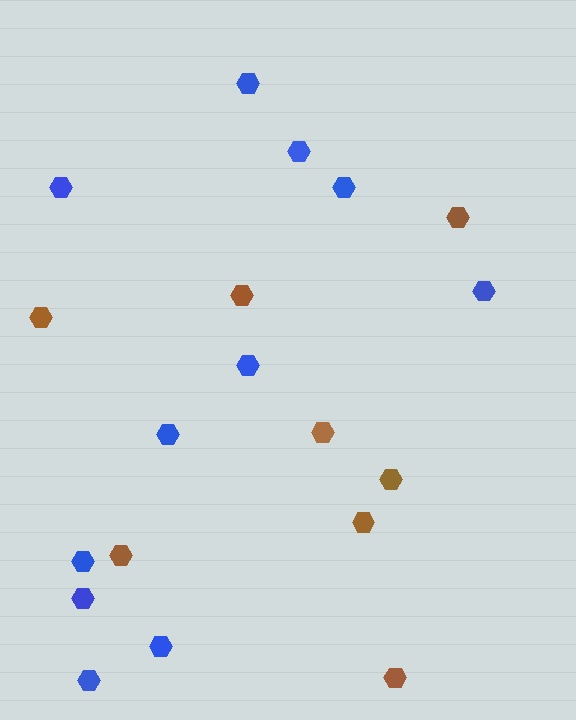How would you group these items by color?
There are 2 groups: one group of blue hexagons (11) and one group of brown hexagons (8).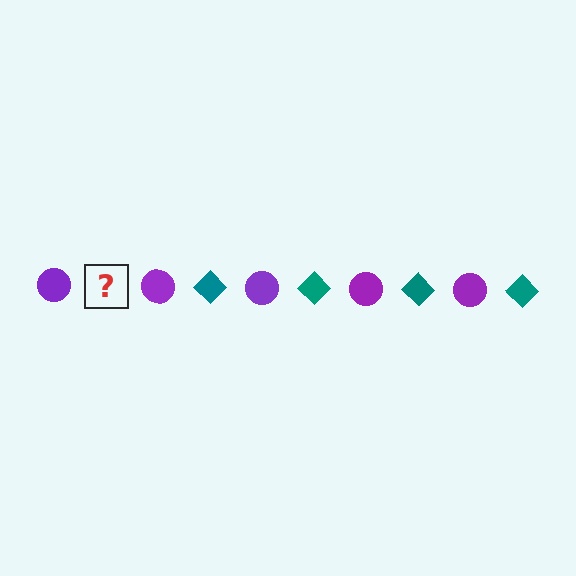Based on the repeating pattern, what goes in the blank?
The blank should be a teal diamond.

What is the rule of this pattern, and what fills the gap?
The rule is that the pattern alternates between purple circle and teal diamond. The gap should be filled with a teal diamond.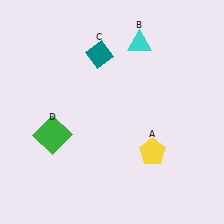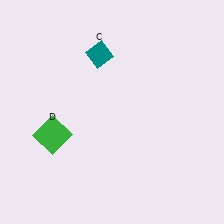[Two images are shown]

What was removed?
The cyan triangle (B), the yellow pentagon (A) were removed in Image 2.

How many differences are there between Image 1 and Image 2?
There are 2 differences between the two images.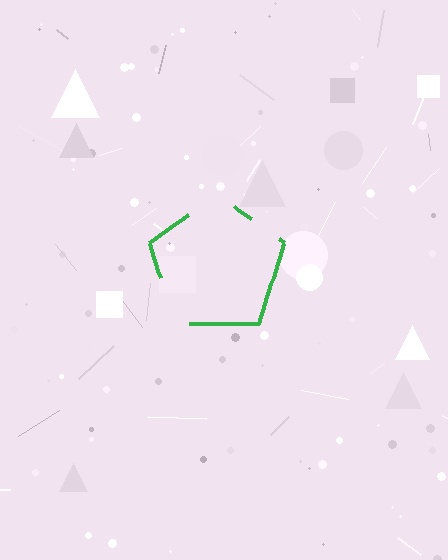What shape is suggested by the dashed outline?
The dashed outline suggests a pentagon.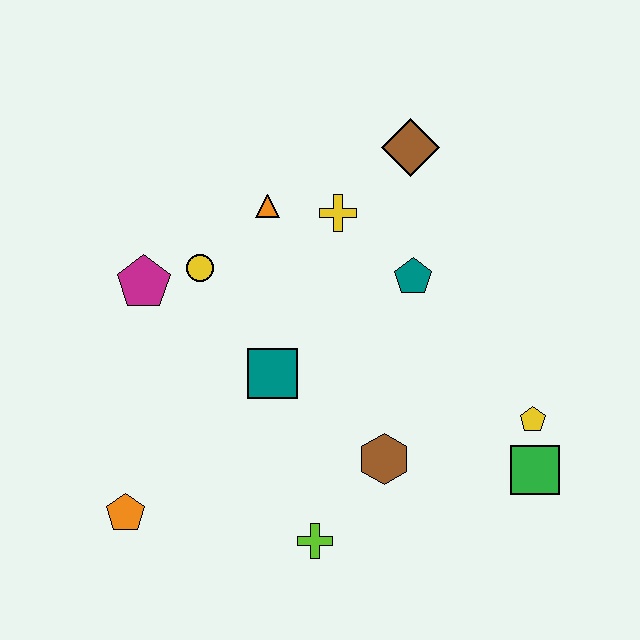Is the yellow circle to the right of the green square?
No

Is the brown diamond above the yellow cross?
Yes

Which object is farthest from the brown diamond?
The orange pentagon is farthest from the brown diamond.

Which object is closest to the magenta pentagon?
The yellow circle is closest to the magenta pentagon.